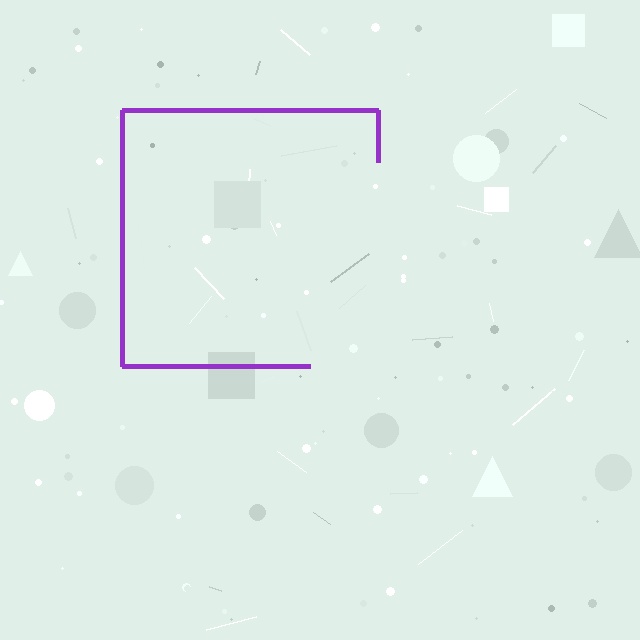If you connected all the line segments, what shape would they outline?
They would outline a square.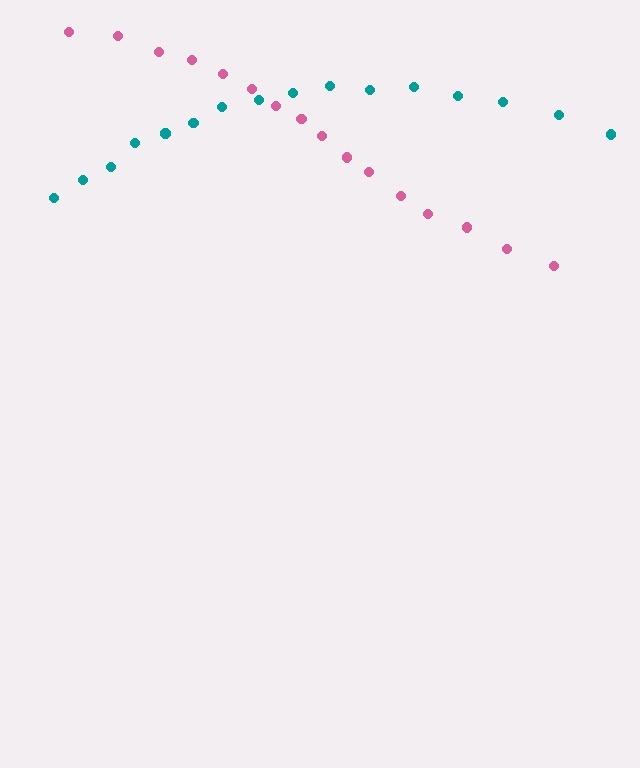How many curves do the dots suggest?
There are 2 distinct paths.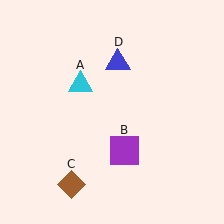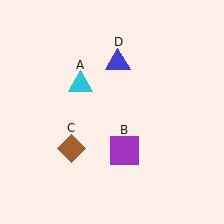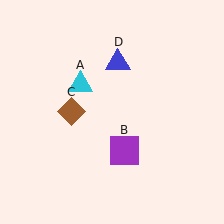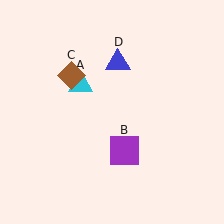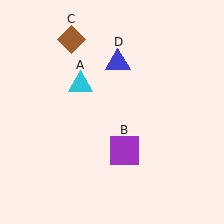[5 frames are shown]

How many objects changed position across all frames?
1 object changed position: brown diamond (object C).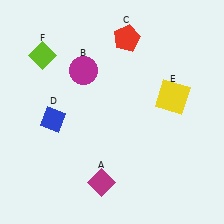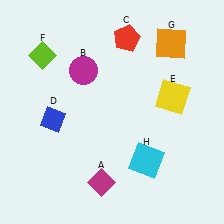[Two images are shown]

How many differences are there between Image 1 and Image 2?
There are 2 differences between the two images.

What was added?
An orange square (G), a cyan square (H) were added in Image 2.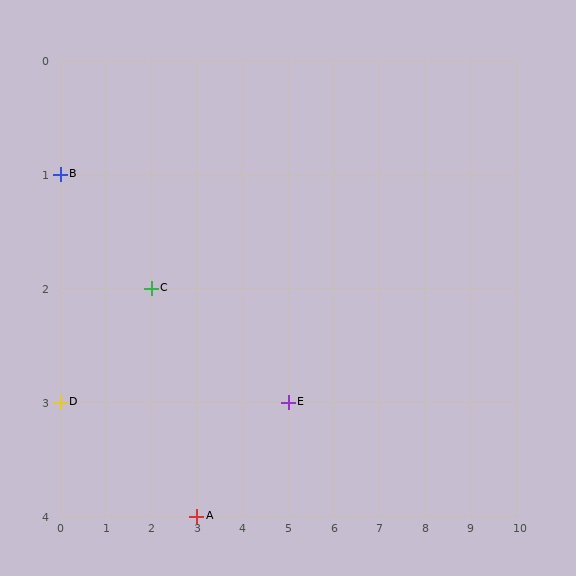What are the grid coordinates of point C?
Point C is at grid coordinates (2, 2).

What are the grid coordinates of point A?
Point A is at grid coordinates (3, 4).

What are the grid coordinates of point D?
Point D is at grid coordinates (0, 3).